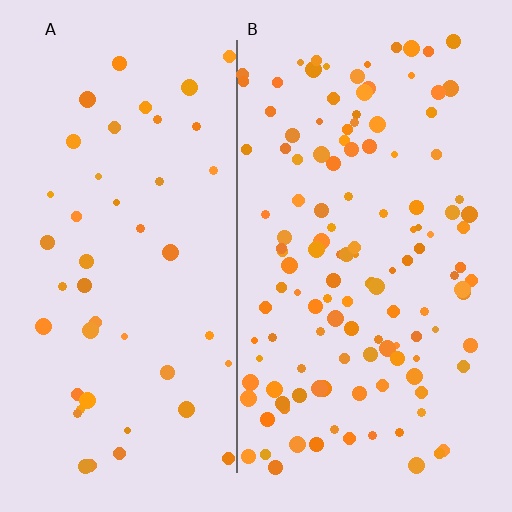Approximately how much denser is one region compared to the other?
Approximately 2.7× — region B over region A.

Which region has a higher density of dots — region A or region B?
B (the right).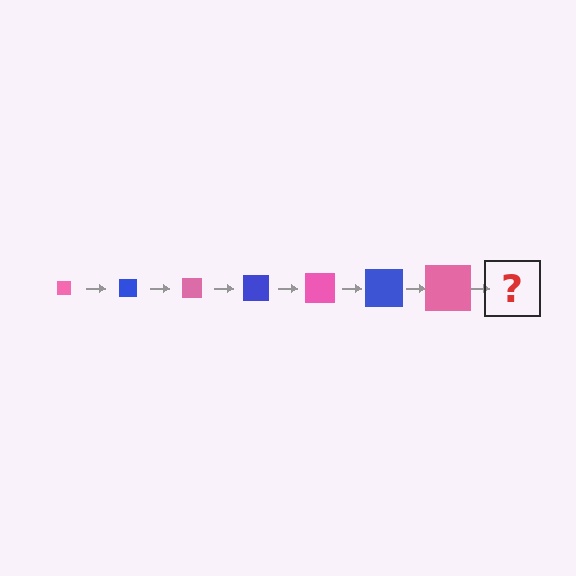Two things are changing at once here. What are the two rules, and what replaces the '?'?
The two rules are that the square grows larger each step and the color cycles through pink and blue. The '?' should be a blue square, larger than the previous one.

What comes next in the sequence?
The next element should be a blue square, larger than the previous one.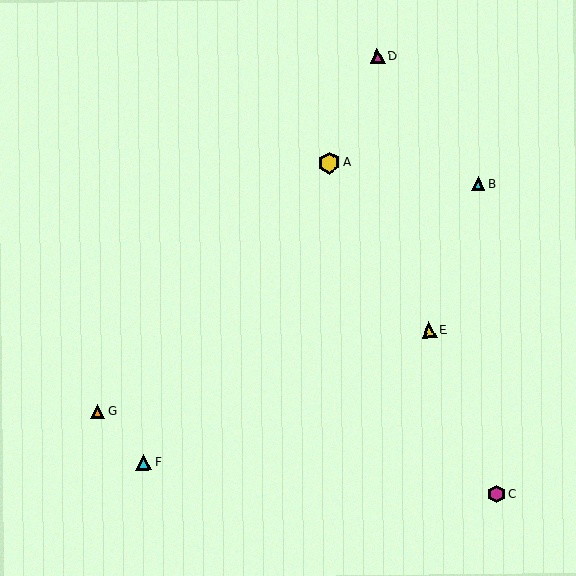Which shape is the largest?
The yellow hexagon (labeled A) is the largest.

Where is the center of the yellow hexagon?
The center of the yellow hexagon is at (329, 163).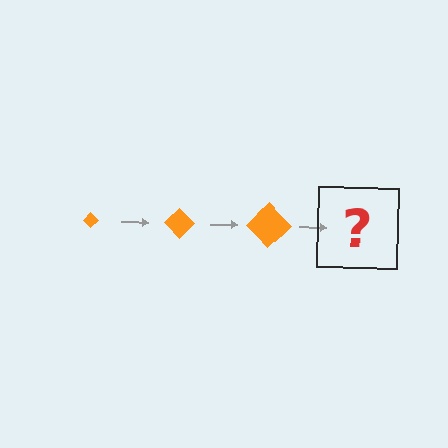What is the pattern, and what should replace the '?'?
The pattern is that the diamond gets progressively larger each step. The '?' should be an orange diamond, larger than the previous one.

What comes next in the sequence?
The next element should be an orange diamond, larger than the previous one.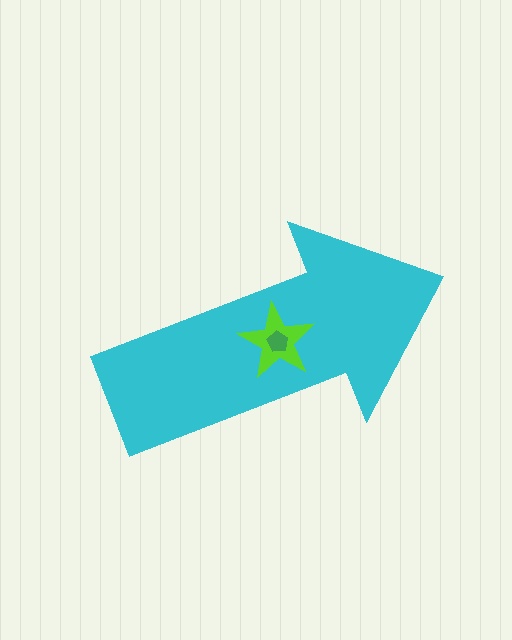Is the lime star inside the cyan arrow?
Yes.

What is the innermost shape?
The green pentagon.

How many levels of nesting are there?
3.